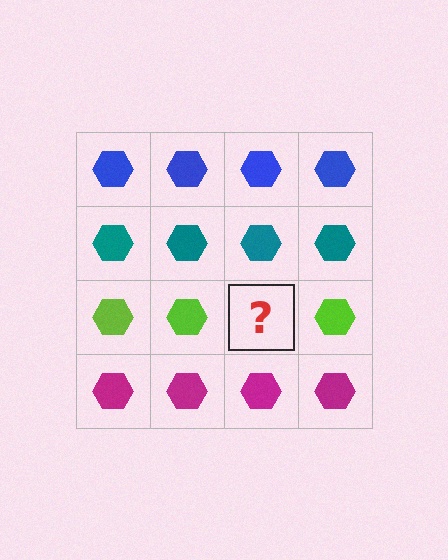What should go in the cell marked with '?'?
The missing cell should contain a lime hexagon.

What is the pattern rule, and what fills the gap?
The rule is that each row has a consistent color. The gap should be filled with a lime hexagon.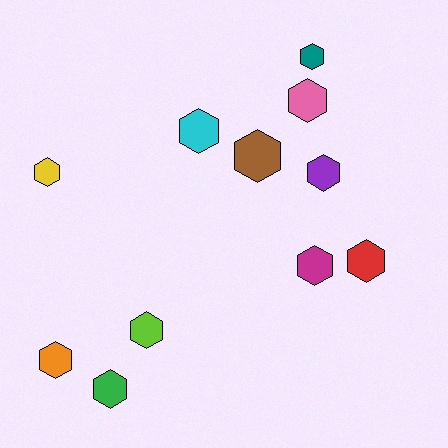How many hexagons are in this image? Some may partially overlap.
There are 11 hexagons.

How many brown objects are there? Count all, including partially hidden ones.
There is 1 brown object.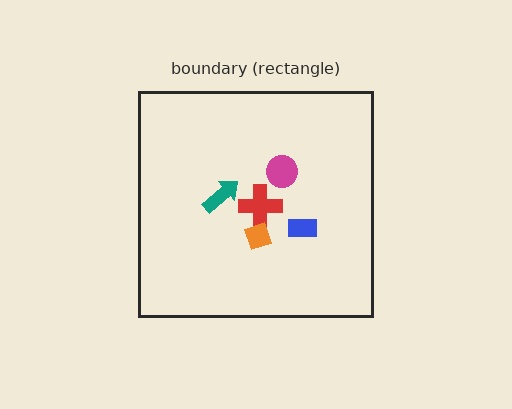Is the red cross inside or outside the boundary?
Inside.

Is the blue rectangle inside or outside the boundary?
Inside.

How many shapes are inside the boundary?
5 inside, 0 outside.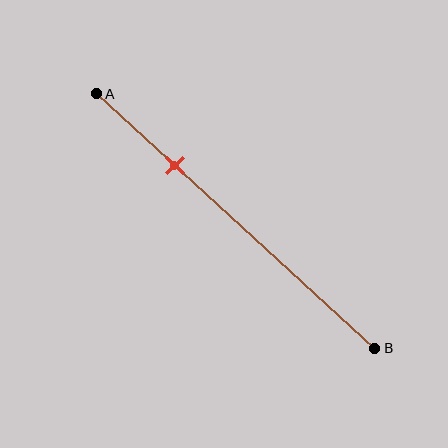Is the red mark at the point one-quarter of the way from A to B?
No, the mark is at about 30% from A, not at the 25% one-quarter point.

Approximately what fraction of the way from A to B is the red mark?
The red mark is approximately 30% of the way from A to B.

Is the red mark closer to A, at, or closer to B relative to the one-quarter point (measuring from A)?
The red mark is closer to point B than the one-quarter point of segment AB.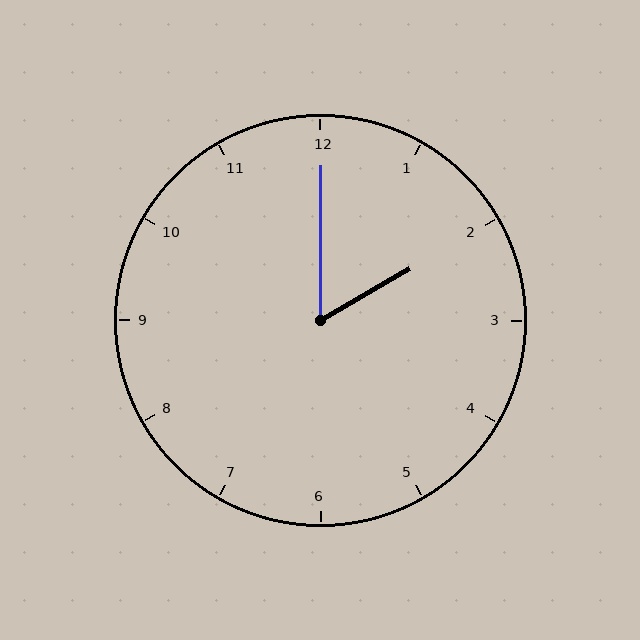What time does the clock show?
2:00.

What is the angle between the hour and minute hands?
Approximately 60 degrees.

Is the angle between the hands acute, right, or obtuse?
It is acute.